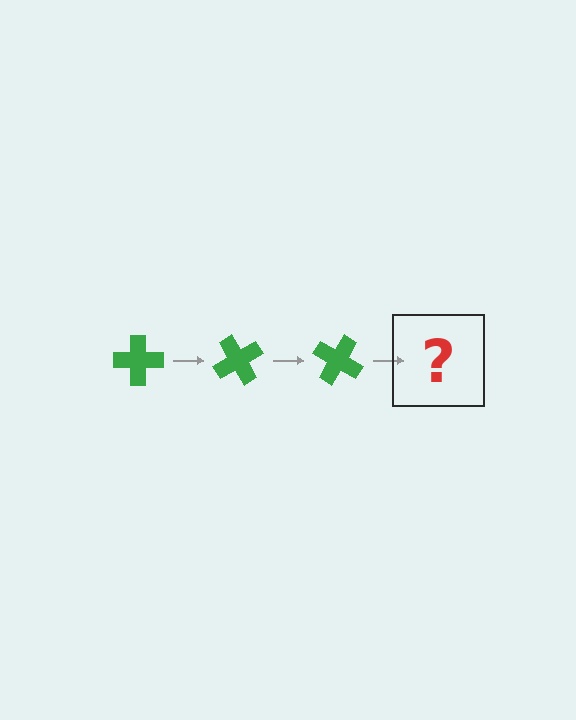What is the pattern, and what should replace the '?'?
The pattern is that the cross rotates 60 degrees each step. The '?' should be a green cross rotated 180 degrees.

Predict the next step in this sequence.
The next step is a green cross rotated 180 degrees.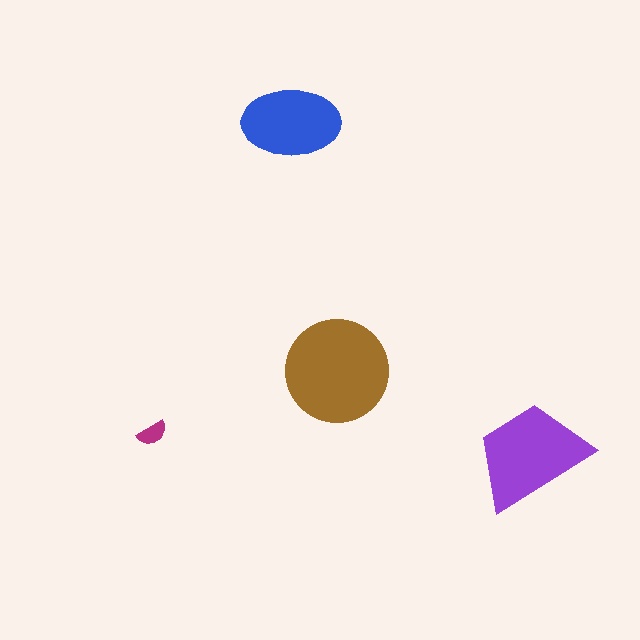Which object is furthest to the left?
The magenta semicircle is leftmost.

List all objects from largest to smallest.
The brown circle, the purple trapezoid, the blue ellipse, the magenta semicircle.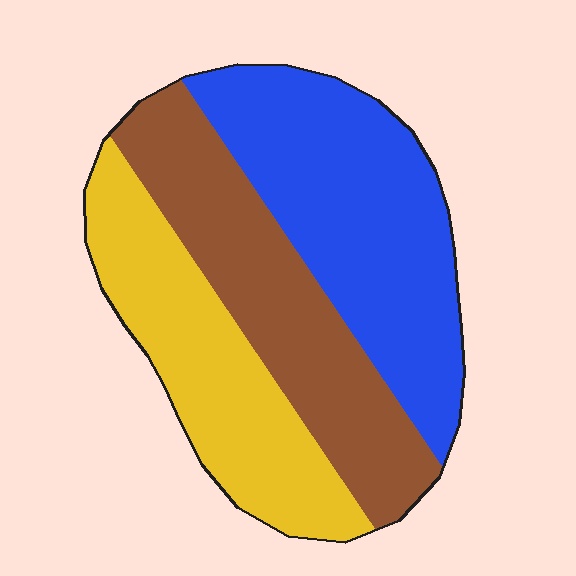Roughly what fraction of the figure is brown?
Brown covers 32% of the figure.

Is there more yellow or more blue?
Blue.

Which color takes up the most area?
Blue, at roughly 40%.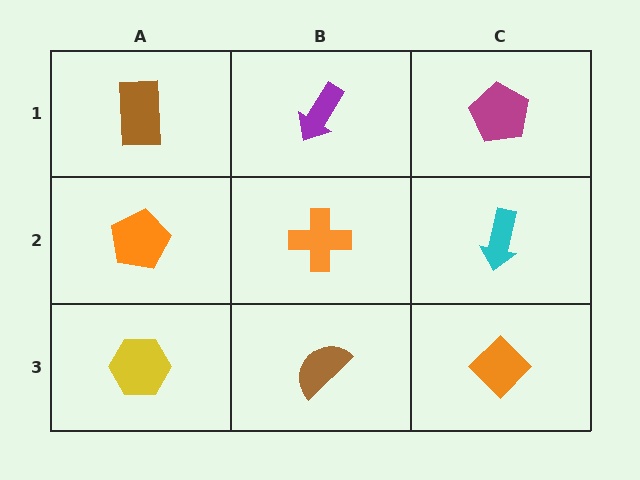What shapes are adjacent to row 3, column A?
An orange pentagon (row 2, column A), a brown semicircle (row 3, column B).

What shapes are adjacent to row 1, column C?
A cyan arrow (row 2, column C), a purple arrow (row 1, column B).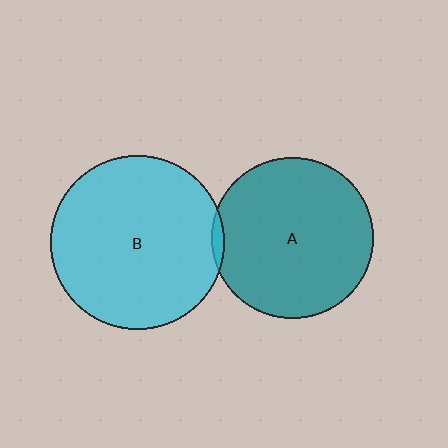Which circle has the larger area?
Circle B (cyan).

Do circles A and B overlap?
Yes.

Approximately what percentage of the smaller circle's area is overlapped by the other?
Approximately 5%.